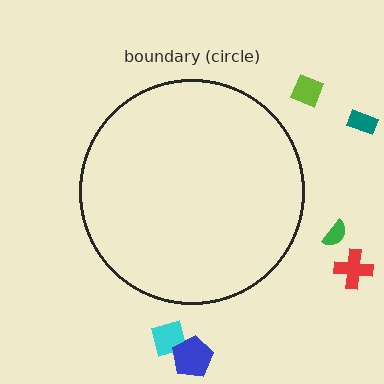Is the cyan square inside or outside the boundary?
Outside.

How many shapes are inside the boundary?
0 inside, 6 outside.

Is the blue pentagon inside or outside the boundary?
Outside.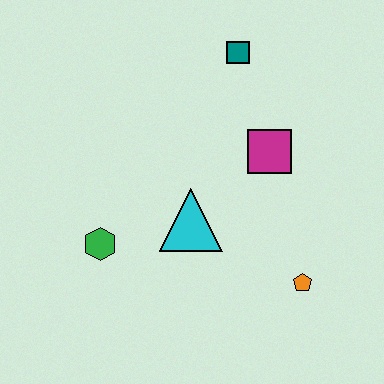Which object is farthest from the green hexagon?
The teal square is farthest from the green hexagon.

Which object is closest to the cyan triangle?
The green hexagon is closest to the cyan triangle.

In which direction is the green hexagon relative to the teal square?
The green hexagon is below the teal square.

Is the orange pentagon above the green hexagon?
No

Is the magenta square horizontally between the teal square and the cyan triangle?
No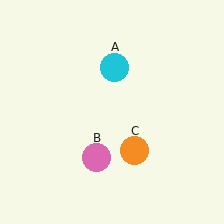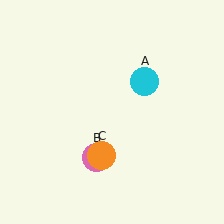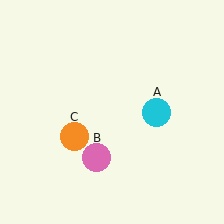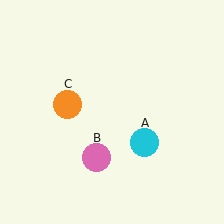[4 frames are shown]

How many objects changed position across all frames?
2 objects changed position: cyan circle (object A), orange circle (object C).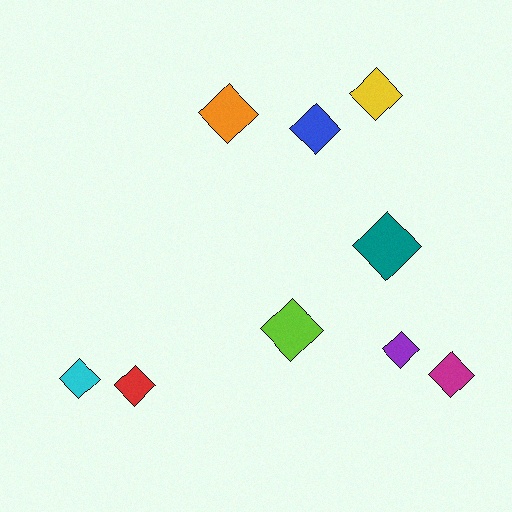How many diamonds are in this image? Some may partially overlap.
There are 9 diamonds.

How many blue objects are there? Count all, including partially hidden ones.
There is 1 blue object.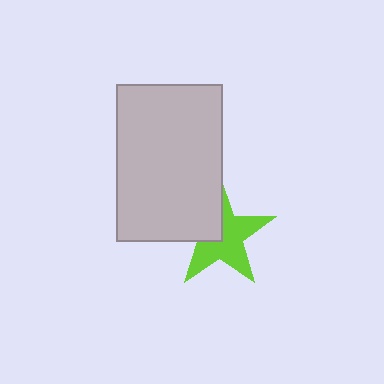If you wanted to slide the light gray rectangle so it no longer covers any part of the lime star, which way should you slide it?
Slide it toward the upper-left — that is the most direct way to separate the two shapes.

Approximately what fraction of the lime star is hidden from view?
Roughly 37% of the lime star is hidden behind the light gray rectangle.